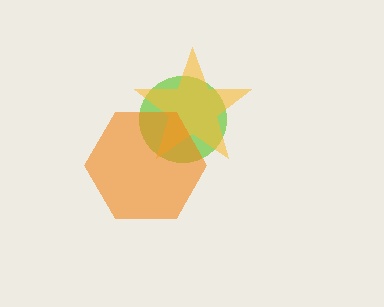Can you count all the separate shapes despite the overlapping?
Yes, there are 3 separate shapes.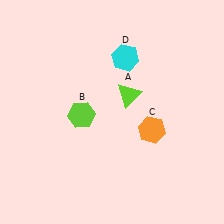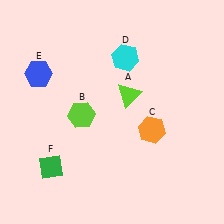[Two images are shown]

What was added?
A blue hexagon (E), a green diamond (F) were added in Image 2.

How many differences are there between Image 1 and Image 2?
There are 2 differences between the two images.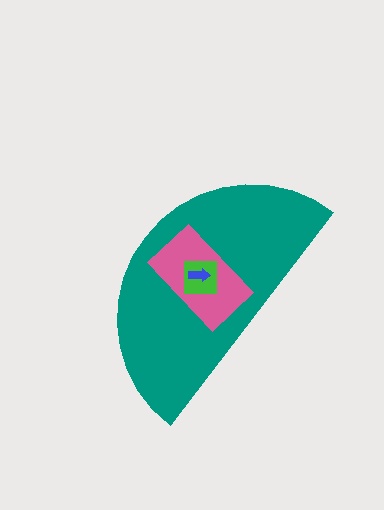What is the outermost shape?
The teal semicircle.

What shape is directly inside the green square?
The blue arrow.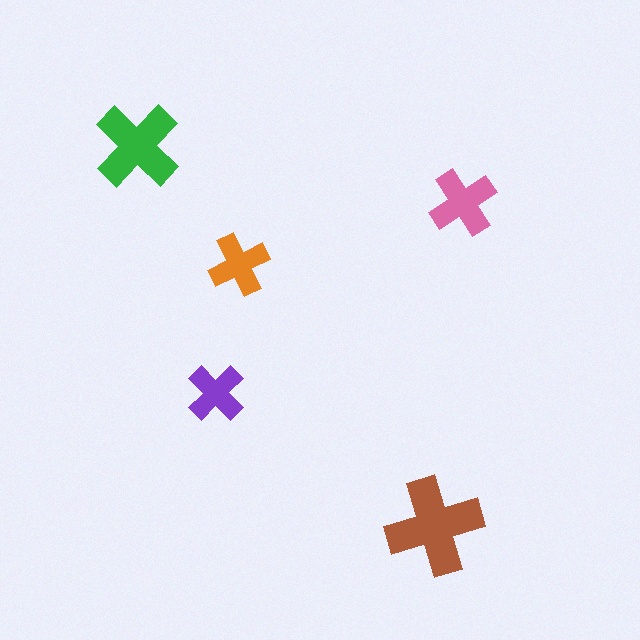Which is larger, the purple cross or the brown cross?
The brown one.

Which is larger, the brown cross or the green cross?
The brown one.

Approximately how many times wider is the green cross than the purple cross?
About 1.5 times wider.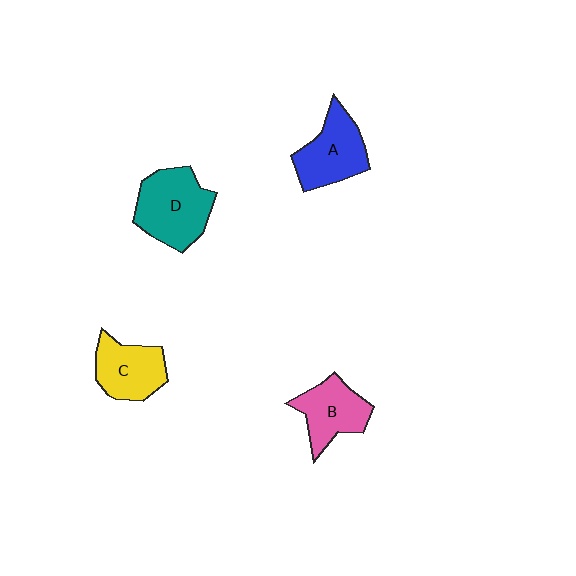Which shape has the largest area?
Shape D (teal).